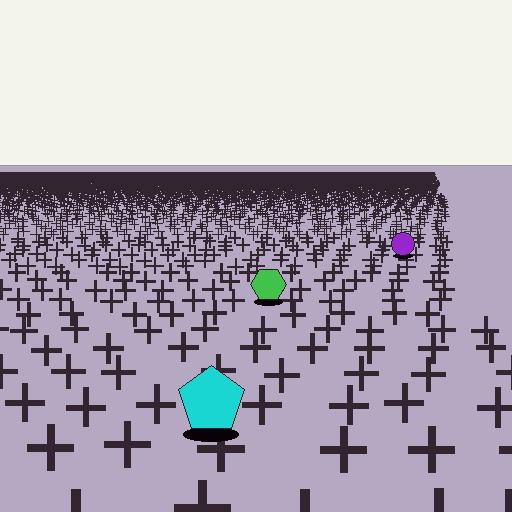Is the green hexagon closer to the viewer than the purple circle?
Yes. The green hexagon is closer — you can tell from the texture gradient: the ground texture is coarser near it.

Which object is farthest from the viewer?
The purple circle is farthest from the viewer. It appears smaller and the ground texture around it is denser.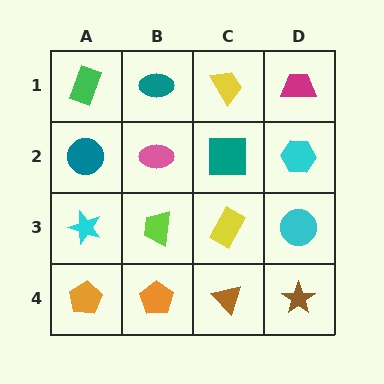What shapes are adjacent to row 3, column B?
A pink ellipse (row 2, column B), an orange pentagon (row 4, column B), a cyan star (row 3, column A), a yellow rectangle (row 3, column C).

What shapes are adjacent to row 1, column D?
A cyan hexagon (row 2, column D), a yellow trapezoid (row 1, column C).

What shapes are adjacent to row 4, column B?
A lime trapezoid (row 3, column B), an orange pentagon (row 4, column A), a brown triangle (row 4, column C).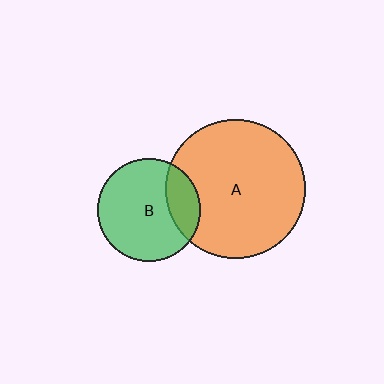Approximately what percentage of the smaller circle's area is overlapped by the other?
Approximately 20%.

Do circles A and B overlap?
Yes.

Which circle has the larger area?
Circle A (orange).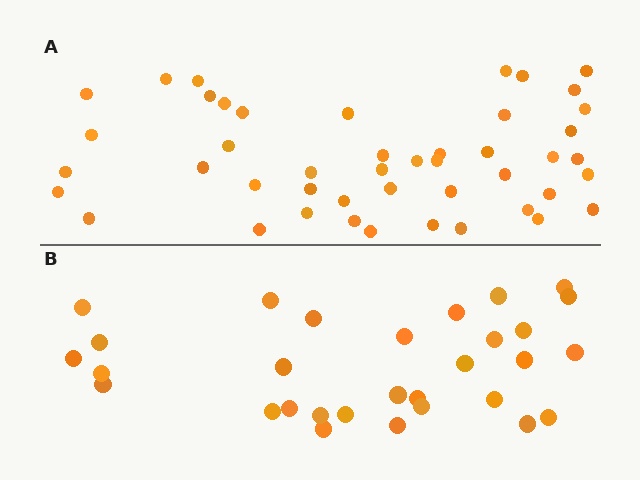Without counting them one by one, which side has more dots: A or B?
Region A (the top region) has more dots.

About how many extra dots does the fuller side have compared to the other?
Region A has approximately 15 more dots than region B.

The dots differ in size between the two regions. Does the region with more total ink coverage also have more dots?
No. Region B has more total ink coverage because its dots are larger, but region A actually contains more individual dots. Total area can be misleading — the number of items is what matters here.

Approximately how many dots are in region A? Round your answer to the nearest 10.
About 50 dots. (The exact count is 46, which rounds to 50.)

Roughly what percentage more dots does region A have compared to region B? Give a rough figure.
About 55% more.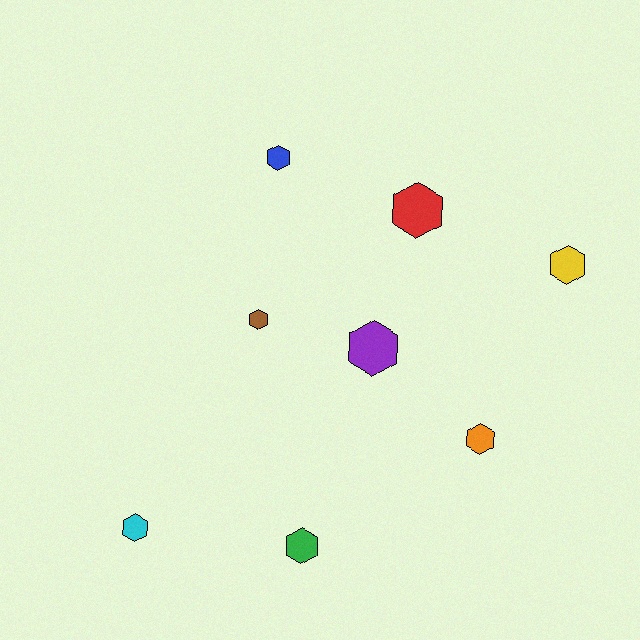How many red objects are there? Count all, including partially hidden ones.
There is 1 red object.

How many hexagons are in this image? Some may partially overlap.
There are 8 hexagons.